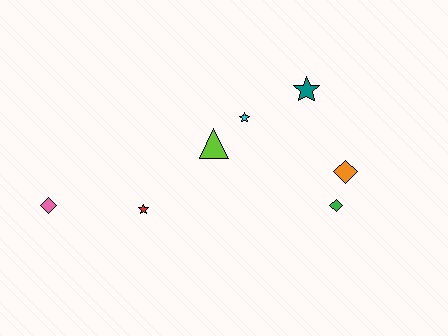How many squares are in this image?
There are no squares.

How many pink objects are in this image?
There is 1 pink object.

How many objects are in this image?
There are 7 objects.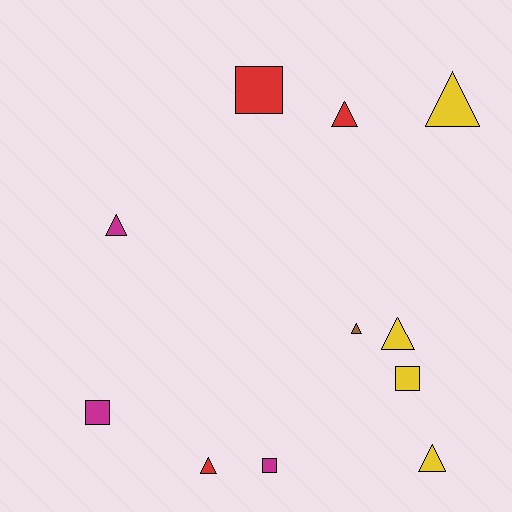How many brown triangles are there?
There is 1 brown triangle.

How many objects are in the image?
There are 11 objects.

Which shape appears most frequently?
Triangle, with 7 objects.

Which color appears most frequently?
Yellow, with 4 objects.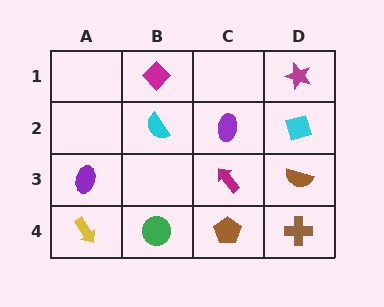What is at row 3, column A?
A purple ellipse.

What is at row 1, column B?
A magenta diamond.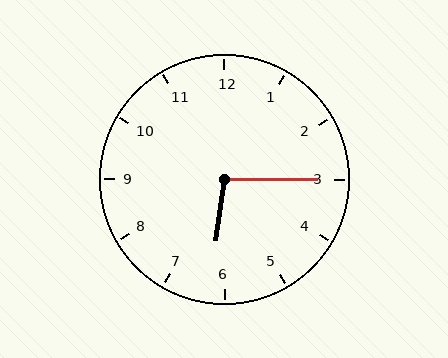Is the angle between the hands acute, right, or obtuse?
It is obtuse.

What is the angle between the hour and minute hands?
Approximately 98 degrees.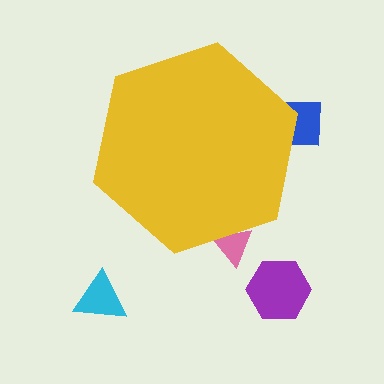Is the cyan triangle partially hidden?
No, the cyan triangle is fully visible.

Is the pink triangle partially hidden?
Yes, the pink triangle is partially hidden behind the yellow hexagon.